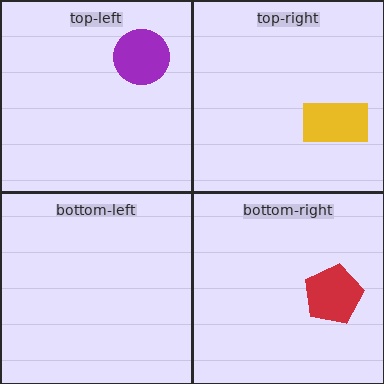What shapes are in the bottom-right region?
The red pentagon.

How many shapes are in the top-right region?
1.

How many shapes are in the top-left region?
1.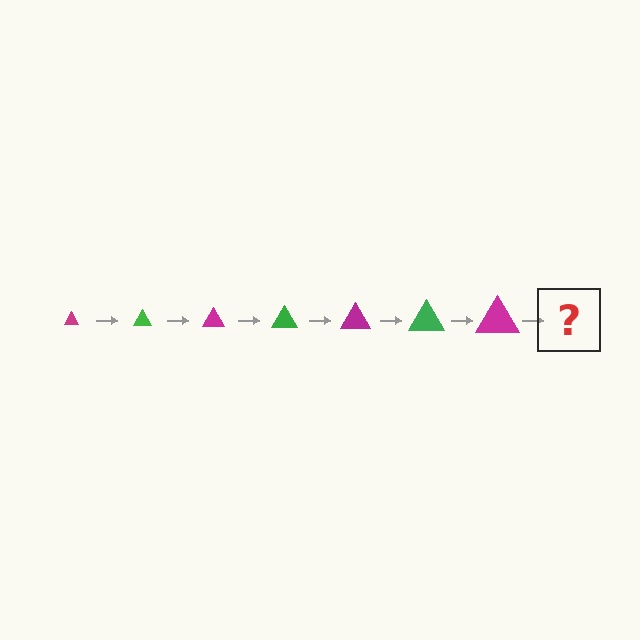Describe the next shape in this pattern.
It should be a green triangle, larger than the previous one.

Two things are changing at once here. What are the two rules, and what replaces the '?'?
The two rules are that the triangle grows larger each step and the color cycles through magenta and green. The '?' should be a green triangle, larger than the previous one.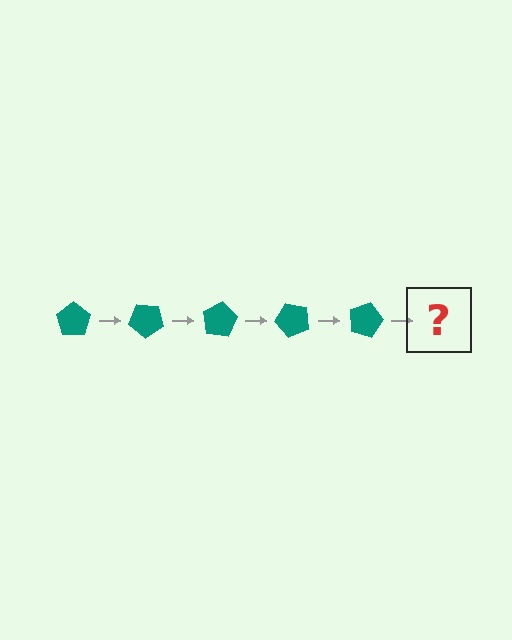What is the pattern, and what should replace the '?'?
The pattern is that the pentagon rotates 40 degrees each step. The '?' should be a teal pentagon rotated 200 degrees.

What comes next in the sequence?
The next element should be a teal pentagon rotated 200 degrees.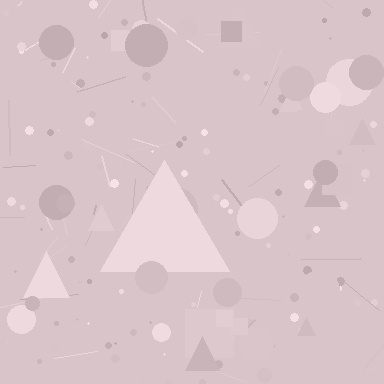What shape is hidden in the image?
A triangle is hidden in the image.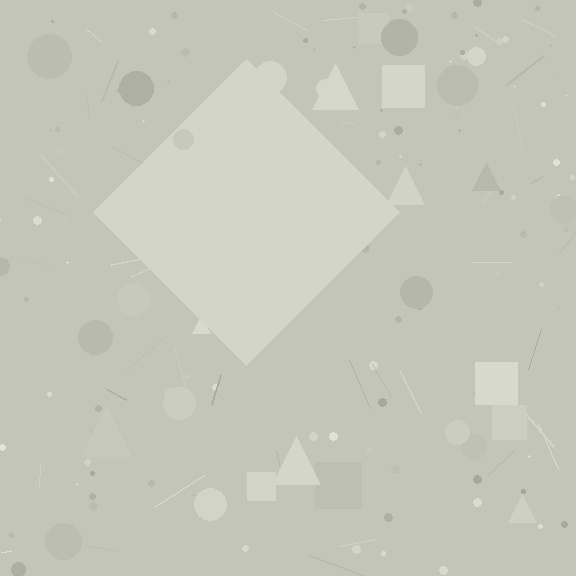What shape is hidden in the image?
A diamond is hidden in the image.